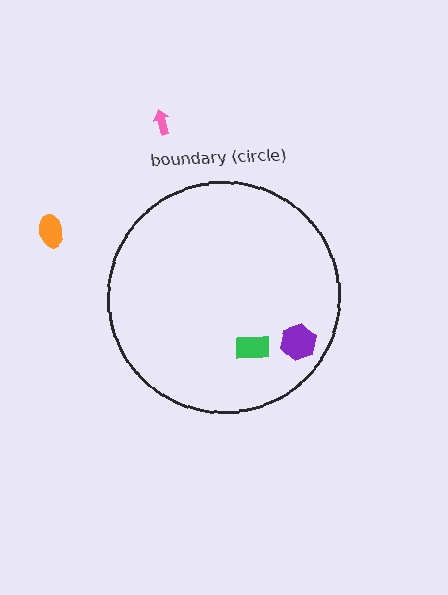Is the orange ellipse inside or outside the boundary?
Outside.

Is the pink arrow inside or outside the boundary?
Outside.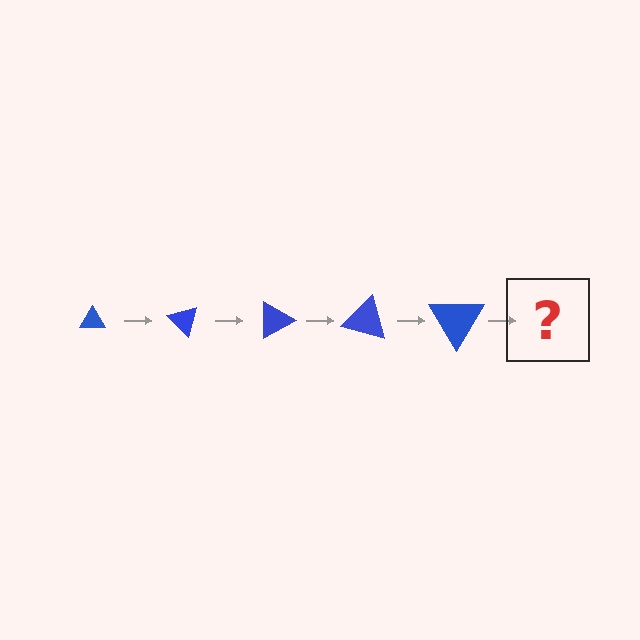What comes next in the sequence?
The next element should be a triangle, larger than the previous one and rotated 225 degrees from the start.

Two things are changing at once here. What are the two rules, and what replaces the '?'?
The two rules are that the triangle grows larger each step and it rotates 45 degrees each step. The '?' should be a triangle, larger than the previous one and rotated 225 degrees from the start.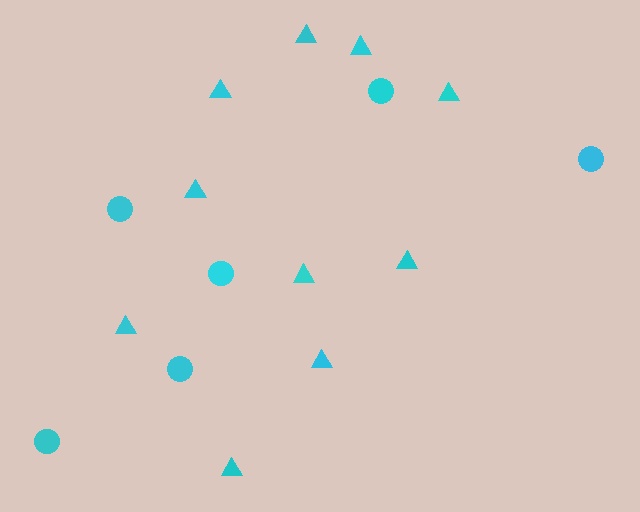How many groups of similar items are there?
There are 2 groups: one group of circles (6) and one group of triangles (10).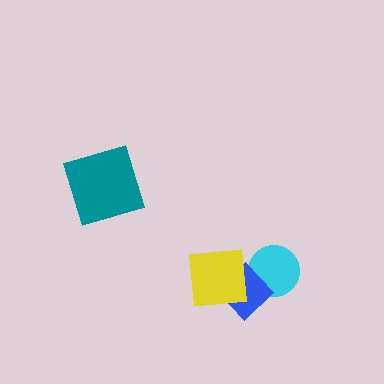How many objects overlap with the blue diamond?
2 objects overlap with the blue diamond.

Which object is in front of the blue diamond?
The yellow square is in front of the blue diamond.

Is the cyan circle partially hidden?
Yes, it is partially covered by another shape.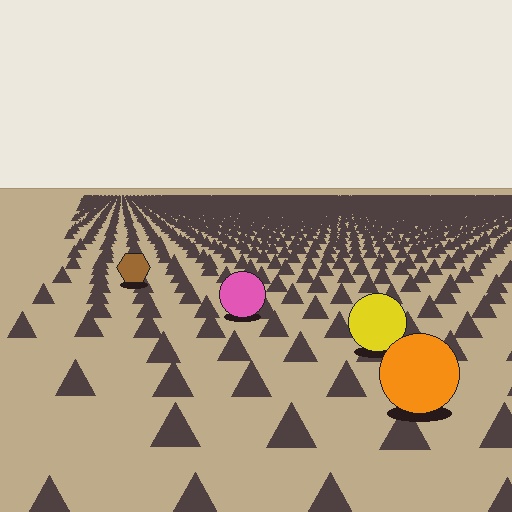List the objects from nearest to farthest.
From nearest to farthest: the orange circle, the yellow circle, the pink circle, the brown hexagon.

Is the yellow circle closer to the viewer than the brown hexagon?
Yes. The yellow circle is closer — you can tell from the texture gradient: the ground texture is coarser near it.